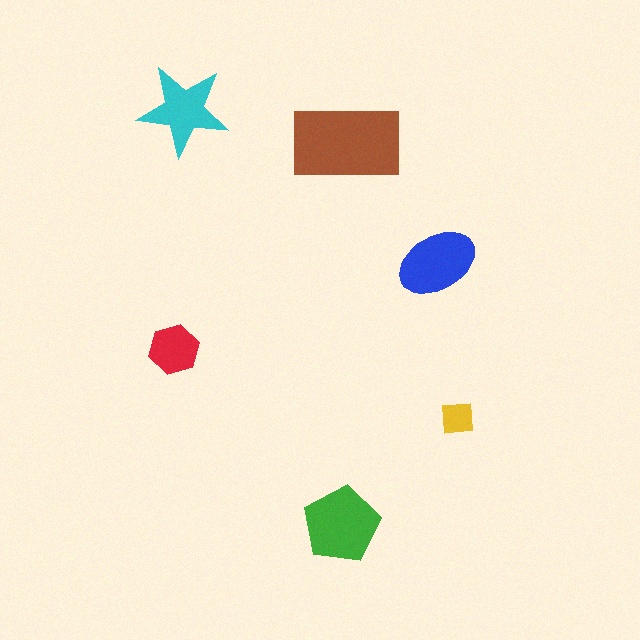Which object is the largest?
The brown rectangle.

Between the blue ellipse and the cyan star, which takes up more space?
The blue ellipse.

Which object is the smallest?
The yellow square.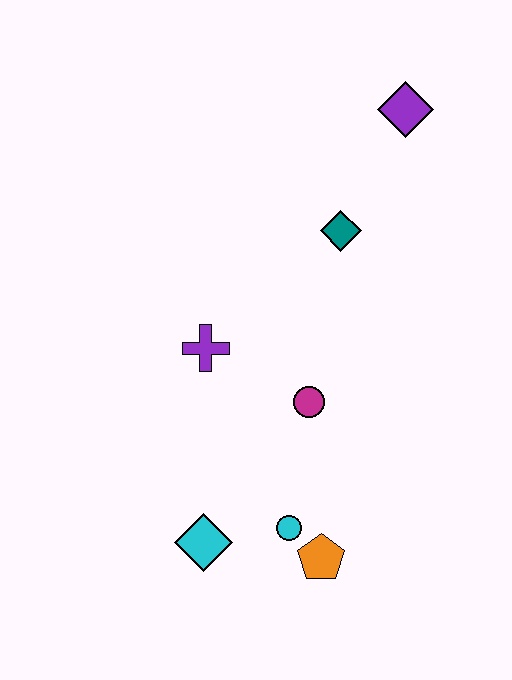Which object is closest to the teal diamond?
The purple diamond is closest to the teal diamond.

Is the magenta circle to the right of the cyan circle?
Yes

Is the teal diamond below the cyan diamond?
No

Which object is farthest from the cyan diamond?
The purple diamond is farthest from the cyan diamond.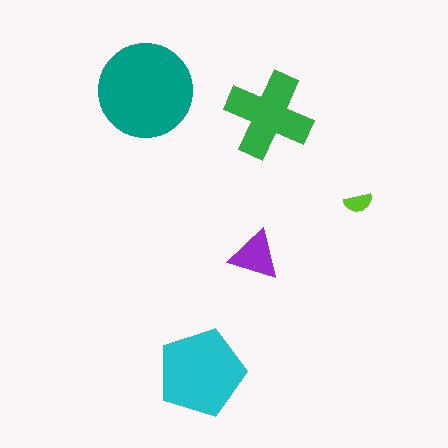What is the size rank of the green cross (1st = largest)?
3rd.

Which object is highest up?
The teal circle is topmost.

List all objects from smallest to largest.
The lime semicircle, the purple triangle, the green cross, the cyan pentagon, the teal circle.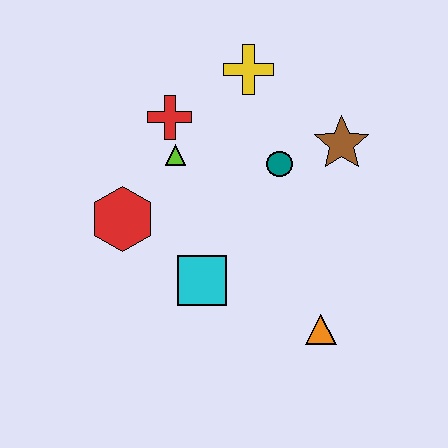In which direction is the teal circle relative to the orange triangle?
The teal circle is above the orange triangle.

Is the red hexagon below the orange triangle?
No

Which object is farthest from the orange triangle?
The yellow cross is farthest from the orange triangle.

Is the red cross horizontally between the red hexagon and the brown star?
Yes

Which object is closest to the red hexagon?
The lime triangle is closest to the red hexagon.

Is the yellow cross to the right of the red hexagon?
Yes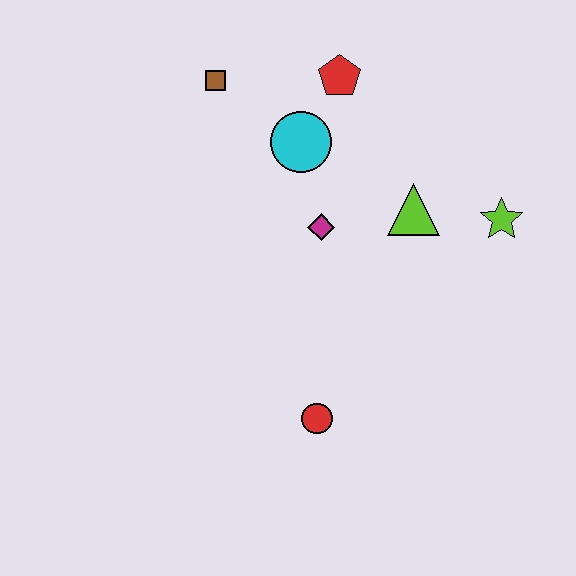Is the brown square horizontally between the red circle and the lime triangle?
No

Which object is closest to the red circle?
The magenta diamond is closest to the red circle.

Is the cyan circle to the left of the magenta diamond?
Yes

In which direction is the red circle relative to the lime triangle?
The red circle is below the lime triangle.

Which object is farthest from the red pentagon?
The red circle is farthest from the red pentagon.